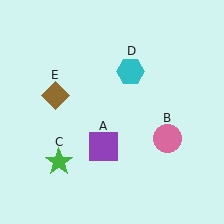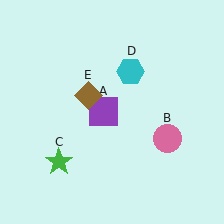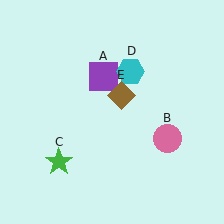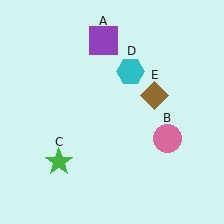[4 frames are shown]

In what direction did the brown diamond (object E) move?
The brown diamond (object E) moved right.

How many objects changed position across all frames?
2 objects changed position: purple square (object A), brown diamond (object E).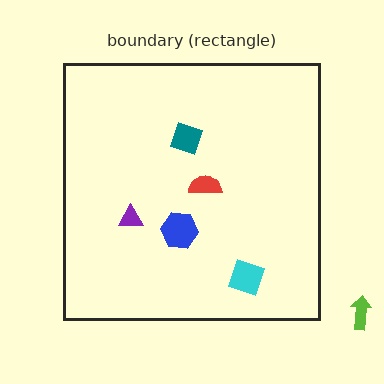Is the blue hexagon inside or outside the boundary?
Inside.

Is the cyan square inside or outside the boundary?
Inside.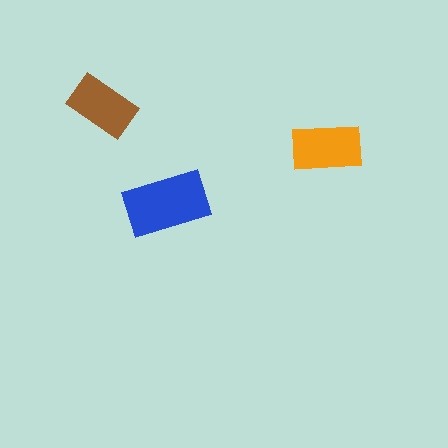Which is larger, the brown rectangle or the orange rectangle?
The orange one.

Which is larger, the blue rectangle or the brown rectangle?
The blue one.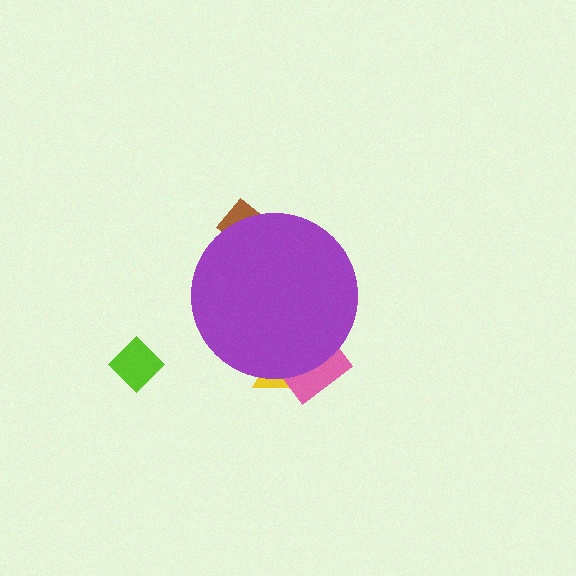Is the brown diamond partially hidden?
Yes, the brown diamond is partially hidden behind the purple circle.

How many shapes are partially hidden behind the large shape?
3 shapes are partially hidden.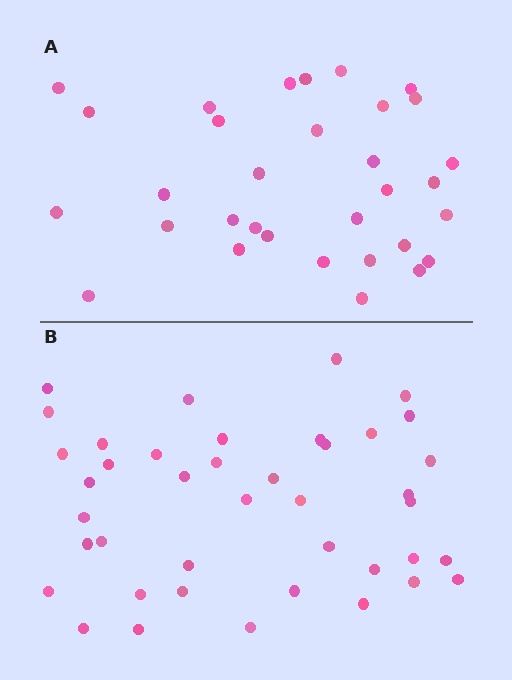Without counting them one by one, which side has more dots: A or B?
Region B (the bottom region) has more dots.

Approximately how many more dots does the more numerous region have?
Region B has roughly 8 or so more dots than region A.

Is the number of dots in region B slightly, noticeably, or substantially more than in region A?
Region B has noticeably more, but not dramatically so. The ratio is roughly 1.3 to 1.